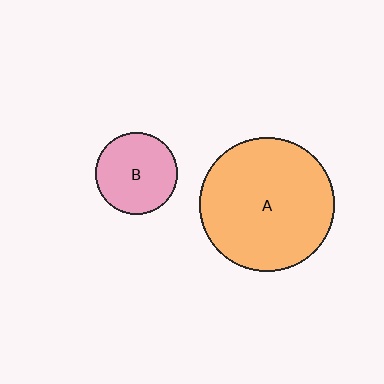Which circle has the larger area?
Circle A (orange).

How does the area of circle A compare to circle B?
Approximately 2.7 times.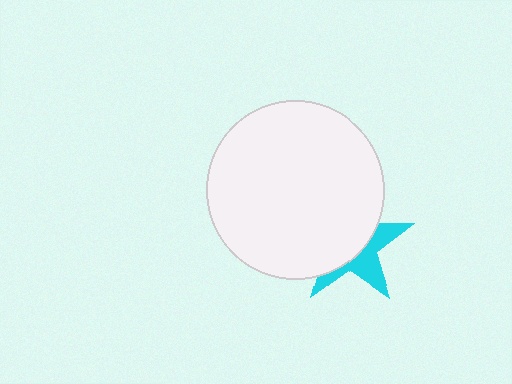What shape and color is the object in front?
The object in front is a white circle.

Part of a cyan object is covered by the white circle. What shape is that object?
It is a star.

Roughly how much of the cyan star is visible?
A small part of it is visible (roughly 39%).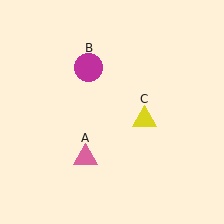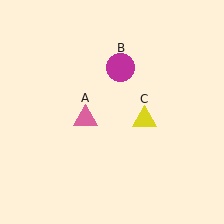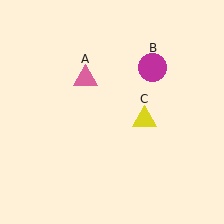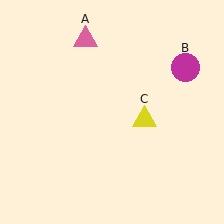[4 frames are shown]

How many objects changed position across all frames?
2 objects changed position: pink triangle (object A), magenta circle (object B).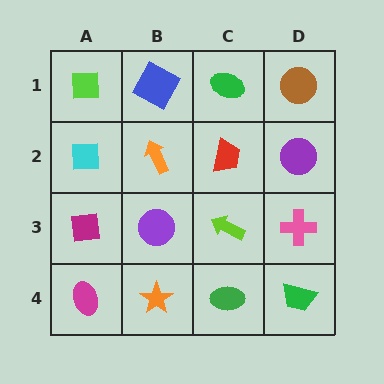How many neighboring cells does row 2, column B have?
4.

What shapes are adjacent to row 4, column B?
A purple circle (row 3, column B), a magenta ellipse (row 4, column A), a green ellipse (row 4, column C).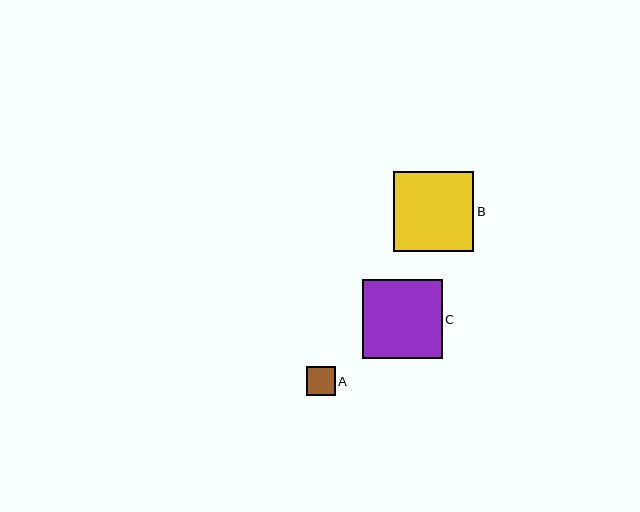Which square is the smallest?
Square A is the smallest with a size of approximately 29 pixels.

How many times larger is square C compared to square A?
Square C is approximately 2.7 times the size of square A.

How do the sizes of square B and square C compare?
Square B and square C are approximately the same size.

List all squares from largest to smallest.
From largest to smallest: B, C, A.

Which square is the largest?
Square B is the largest with a size of approximately 81 pixels.